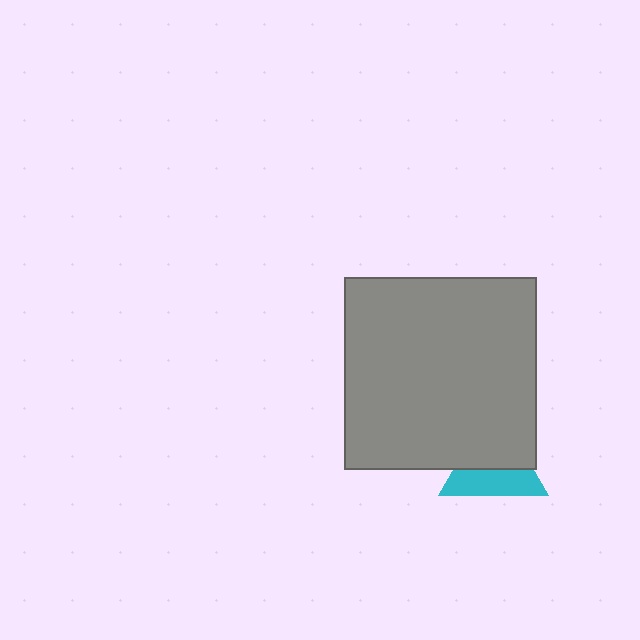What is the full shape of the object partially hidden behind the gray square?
The partially hidden object is a cyan triangle.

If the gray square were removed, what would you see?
You would see the complete cyan triangle.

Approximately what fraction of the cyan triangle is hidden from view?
Roughly 53% of the cyan triangle is hidden behind the gray square.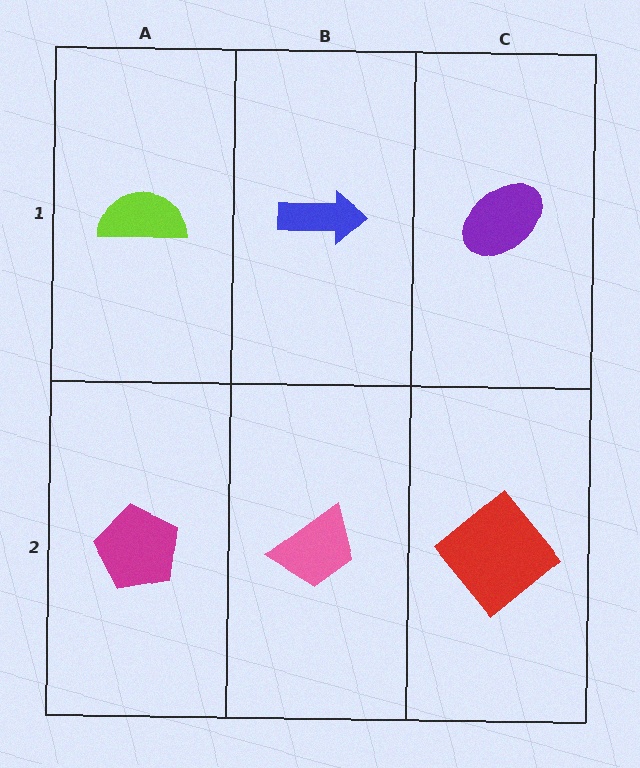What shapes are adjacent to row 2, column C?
A purple ellipse (row 1, column C), a pink trapezoid (row 2, column B).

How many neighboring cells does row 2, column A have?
2.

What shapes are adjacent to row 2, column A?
A lime semicircle (row 1, column A), a pink trapezoid (row 2, column B).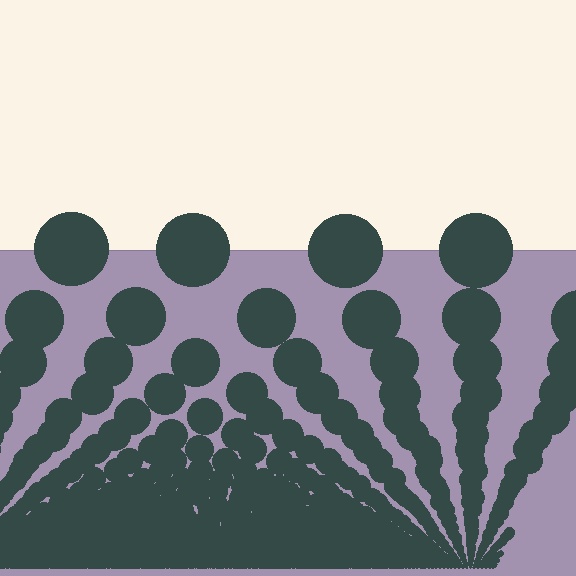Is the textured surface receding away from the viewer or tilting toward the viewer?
The surface appears to tilt toward the viewer. Texture elements get larger and sparser toward the top.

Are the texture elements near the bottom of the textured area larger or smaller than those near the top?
Smaller. The gradient is inverted — elements near the bottom are smaller and denser.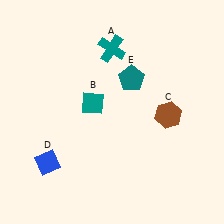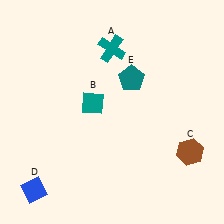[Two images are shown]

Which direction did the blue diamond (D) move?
The blue diamond (D) moved down.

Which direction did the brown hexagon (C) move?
The brown hexagon (C) moved down.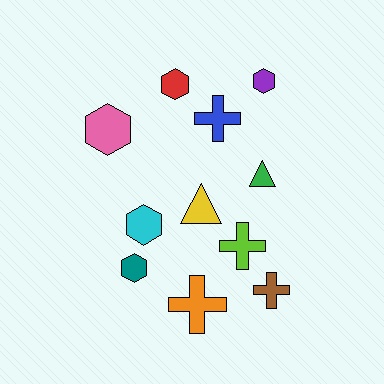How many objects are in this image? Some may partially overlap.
There are 11 objects.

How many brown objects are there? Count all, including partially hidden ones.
There is 1 brown object.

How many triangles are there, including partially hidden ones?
There are 2 triangles.